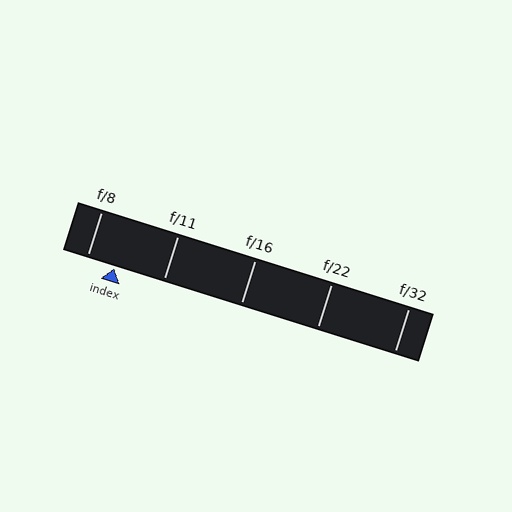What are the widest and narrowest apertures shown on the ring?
The widest aperture shown is f/8 and the narrowest is f/32.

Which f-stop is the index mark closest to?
The index mark is closest to f/8.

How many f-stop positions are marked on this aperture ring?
There are 5 f-stop positions marked.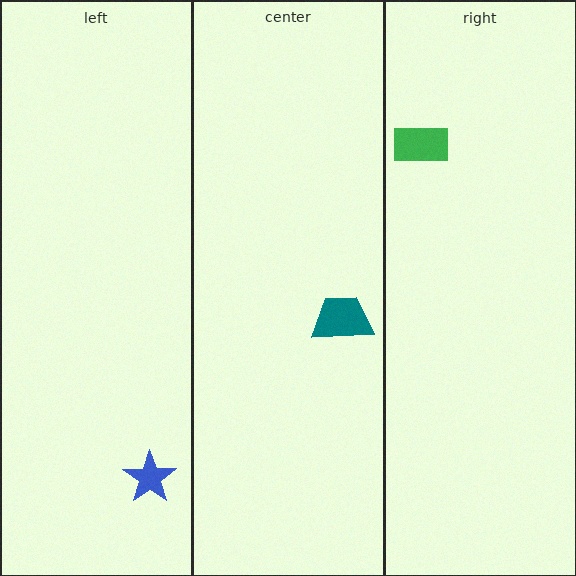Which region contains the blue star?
The left region.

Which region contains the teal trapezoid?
The center region.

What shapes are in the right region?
The green rectangle.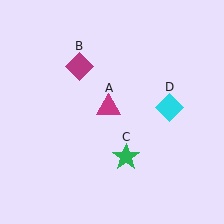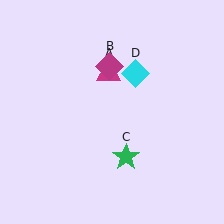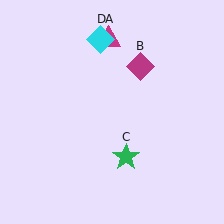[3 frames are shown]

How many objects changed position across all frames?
3 objects changed position: magenta triangle (object A), magenta diamond (object B), cyan diamond (object D).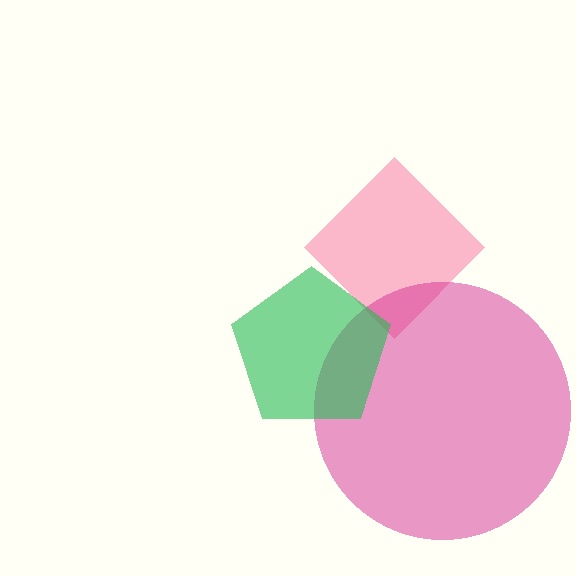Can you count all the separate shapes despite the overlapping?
Yes, there are 3 separate shapes.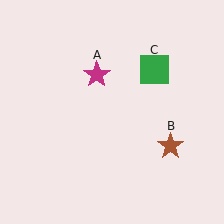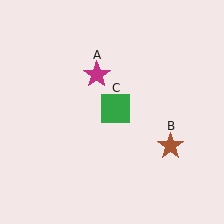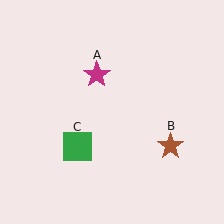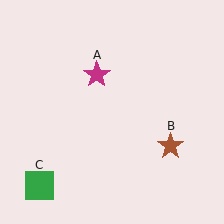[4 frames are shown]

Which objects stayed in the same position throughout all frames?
Magenta star (object A) and brown star (object B) remained stationary.